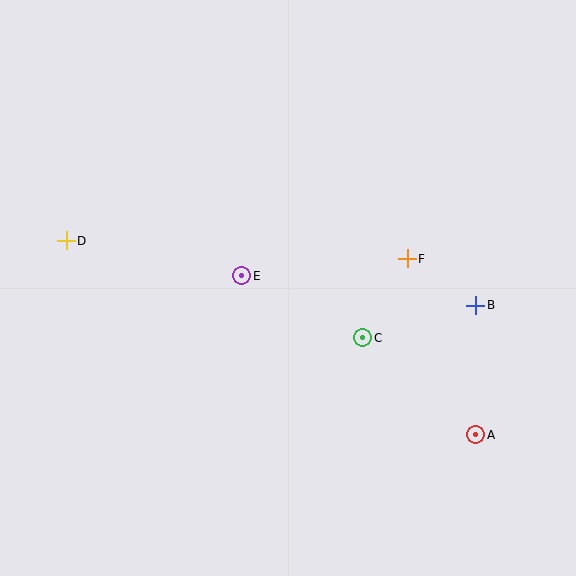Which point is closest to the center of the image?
Point E at (242, 276) is closest to the center.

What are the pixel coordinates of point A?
Point A is at (476, 435).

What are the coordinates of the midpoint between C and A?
The midpoint between C and A is at (419, 386).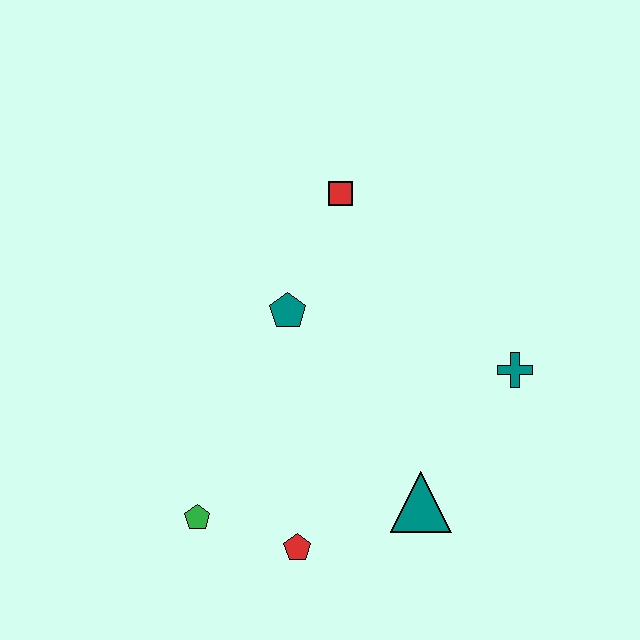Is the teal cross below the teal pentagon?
Yes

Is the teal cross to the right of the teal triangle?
Yes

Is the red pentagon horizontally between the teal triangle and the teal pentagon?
Yes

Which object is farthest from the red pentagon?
The red square is farthest from the red pentagon.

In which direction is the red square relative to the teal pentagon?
The red square is above the teal pentagon.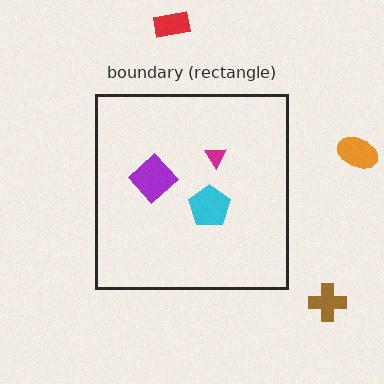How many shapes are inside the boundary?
3 inside, 3 outside.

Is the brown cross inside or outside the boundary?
Outside.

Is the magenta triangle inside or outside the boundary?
Inside.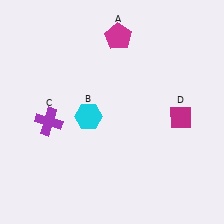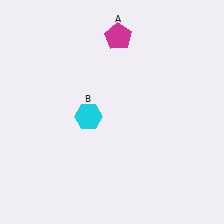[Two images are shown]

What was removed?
The magenta diamond (D), the purple cross (C) were removed in Image 2.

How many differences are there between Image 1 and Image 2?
There are 2 differences between the two images.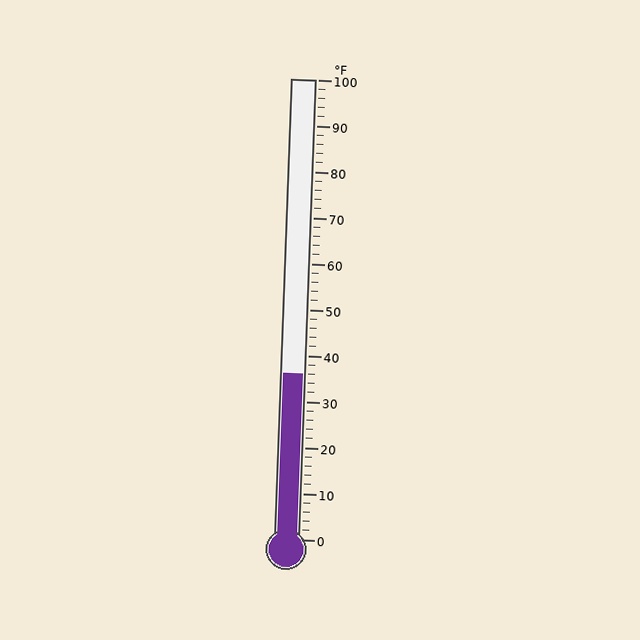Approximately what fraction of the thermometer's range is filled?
The thermometer is filled to approximately 35% of its range.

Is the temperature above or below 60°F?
The temperature is below 60°F.